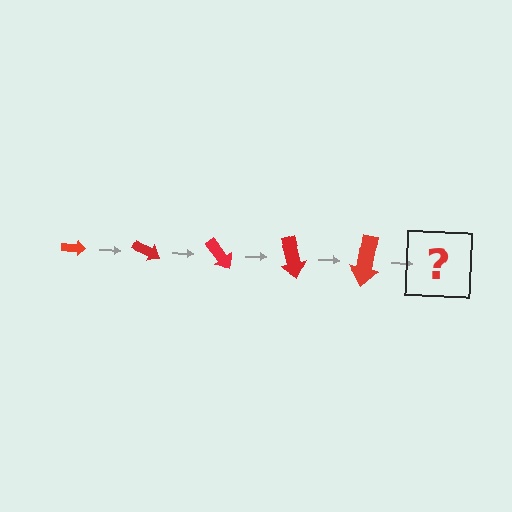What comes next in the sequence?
The next element should be an arrow, larger than the previous one and rotated 125 degrees from the start.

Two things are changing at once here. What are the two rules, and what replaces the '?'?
The two rules are that the arrow grows larger each step and it rotates 25 degrees each step. The '?' should be an arrow, larger than the previous one and rotated 125 degrees from the start.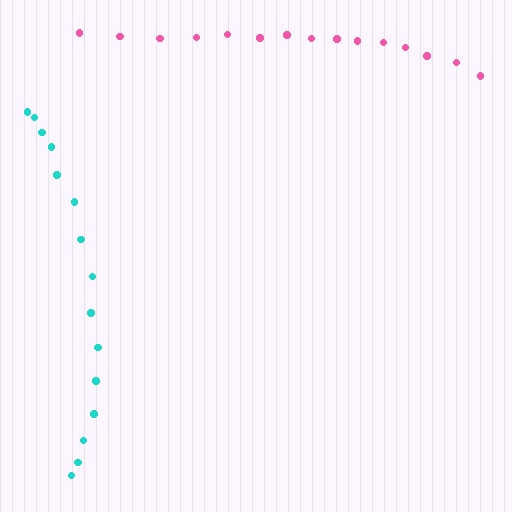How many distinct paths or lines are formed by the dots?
There are 2 distinct paths.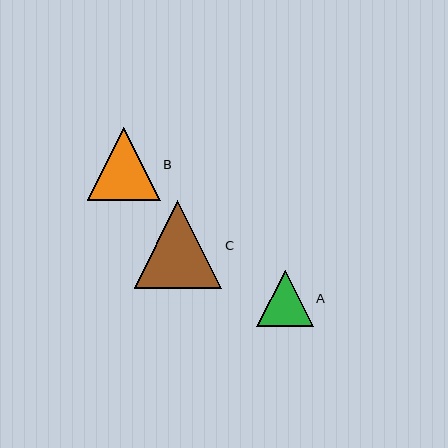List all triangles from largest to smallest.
From largest to smallest: C, B, A.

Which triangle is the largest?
Triangle C is the largest with a size of approximately 87 pixels.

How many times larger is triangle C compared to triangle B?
Triangle C is approximately 1.2 times the size of triangle B.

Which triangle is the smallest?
Triangle A is the smallest with a size of approximately 56 pixels.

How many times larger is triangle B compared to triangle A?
Triangle B is approximately 1.3 times the size of triangle A.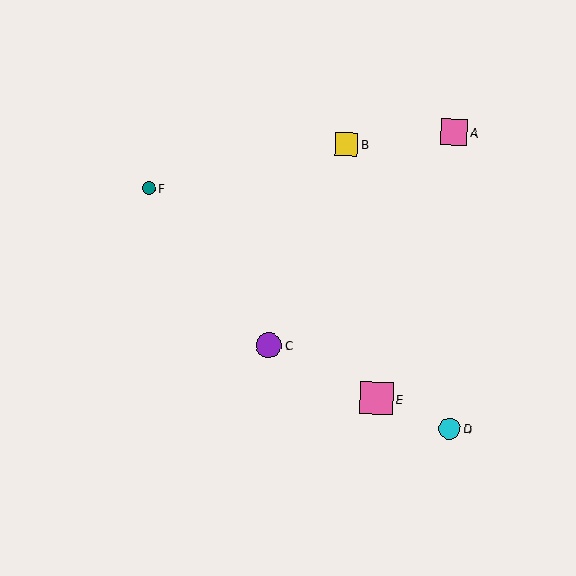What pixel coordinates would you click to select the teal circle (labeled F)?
Click at (148, 188) to select the teal circle F.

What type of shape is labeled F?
Shape F is a teal circle.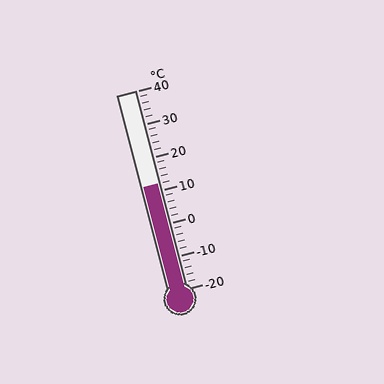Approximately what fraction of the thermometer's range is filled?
The thermometer is filled to approximately 55% of its range.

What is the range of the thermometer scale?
The thermometer scale ranges from -20°C to 40°C.